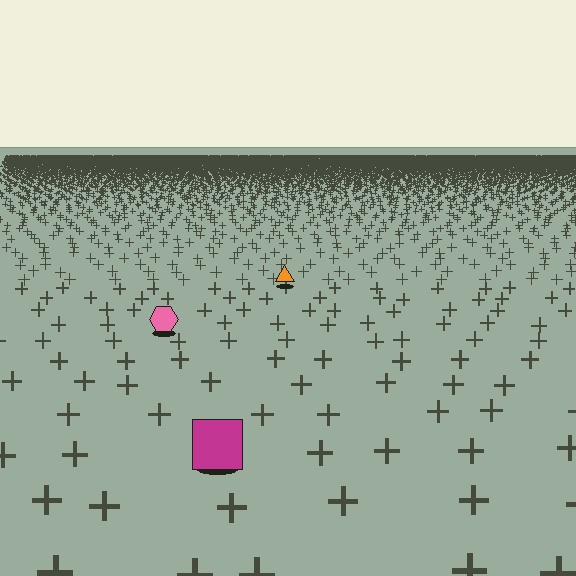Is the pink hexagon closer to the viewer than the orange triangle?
Yes. The pink hexagon is closer — you can tell from the texture gradient: the ground texture is coarser near it.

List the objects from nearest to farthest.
From nearest to farthest: the magenta square, the pink hexagon, the orange triangle.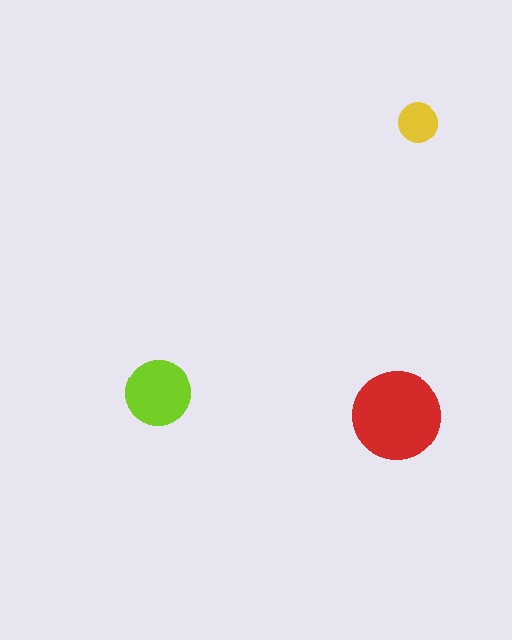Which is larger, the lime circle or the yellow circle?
The lime one.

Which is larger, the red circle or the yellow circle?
The red one.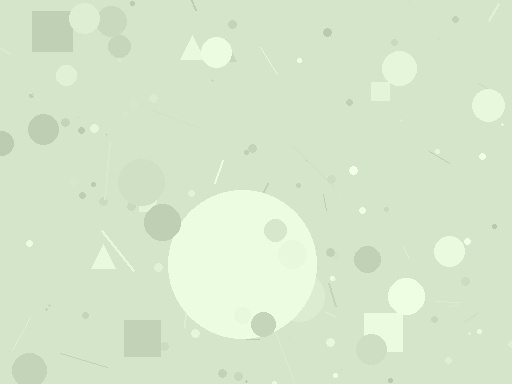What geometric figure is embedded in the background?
A circle is embedded in the background.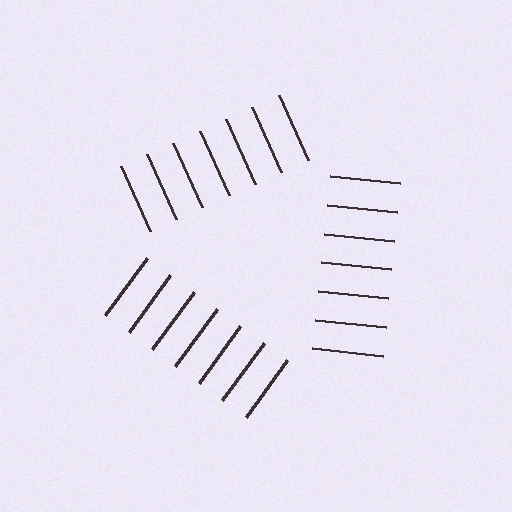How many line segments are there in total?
21 — 7 along each of the 3 edges.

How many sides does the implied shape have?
3 sides — the line-ends trace a triangle.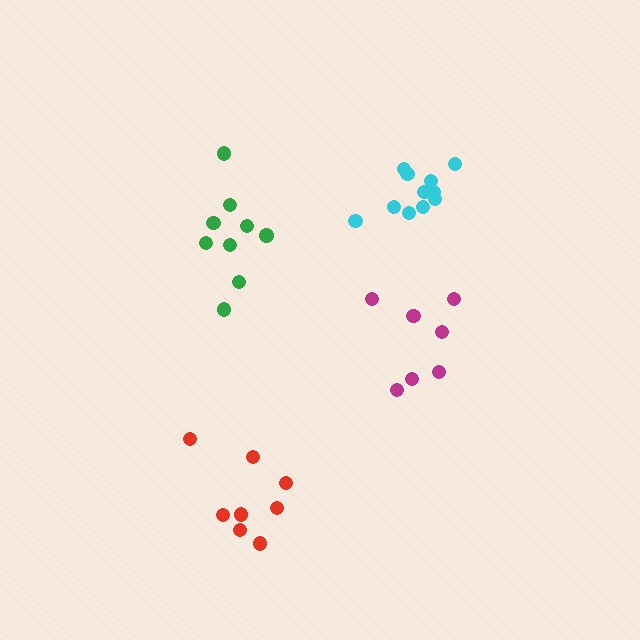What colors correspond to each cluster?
The clusters are colored: red, green, cyan, magenta.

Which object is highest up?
The cyan cluster is topmost.